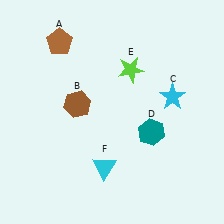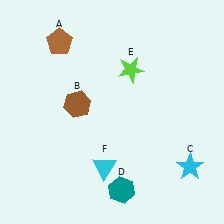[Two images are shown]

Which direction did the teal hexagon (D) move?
The teal hexagon (D) moved down.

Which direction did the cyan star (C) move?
The cyan star (C) moved down.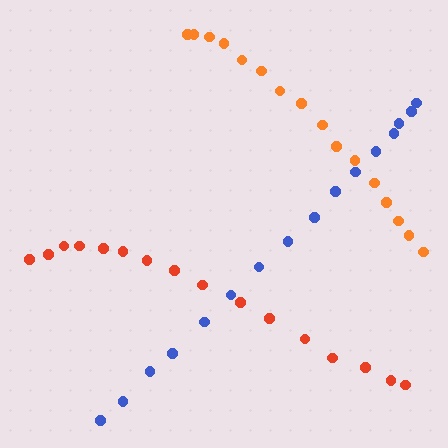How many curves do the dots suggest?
There are 3 distinct paths.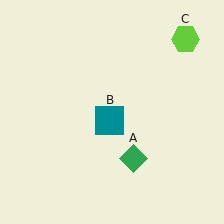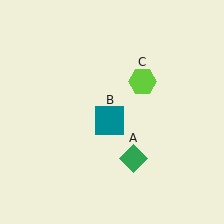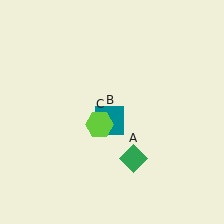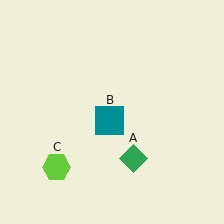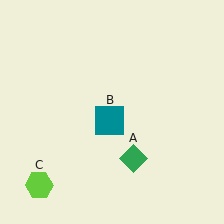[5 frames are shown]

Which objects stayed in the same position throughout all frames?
Green diamond (object A) and teal square (object B) remained stationary.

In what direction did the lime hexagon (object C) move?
The lime hexagon (object C) moved down and to the left.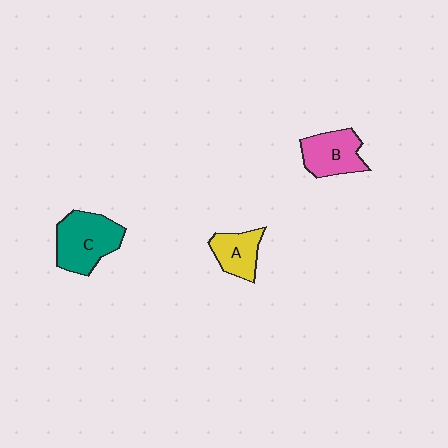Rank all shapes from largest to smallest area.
From largest to smallest: C (teal), B (pink), A (yellow).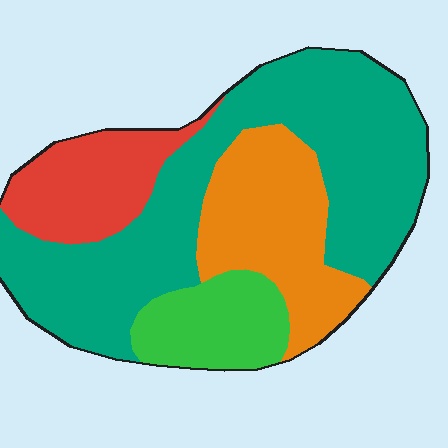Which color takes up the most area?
Teal, at roughly 50%.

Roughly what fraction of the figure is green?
Green covers 13% of the figure.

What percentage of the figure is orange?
Orange covers 22% of the figure.